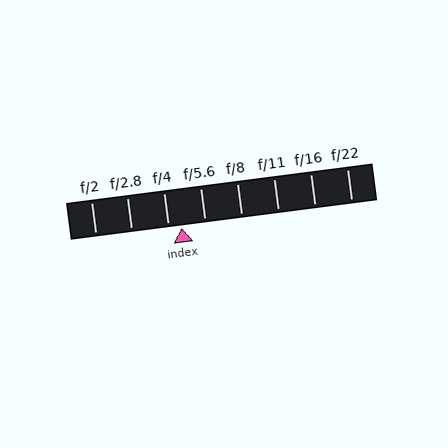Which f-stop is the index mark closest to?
The index mark is closest to f/4.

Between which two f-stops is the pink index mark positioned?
The index mark is between f/4 and f/5.6.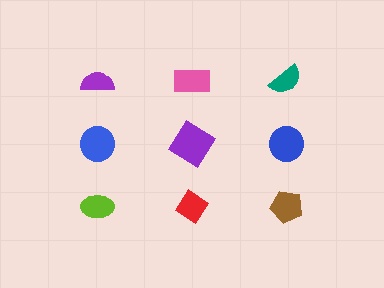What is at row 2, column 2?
A purple diamond.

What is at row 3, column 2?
A red diamond.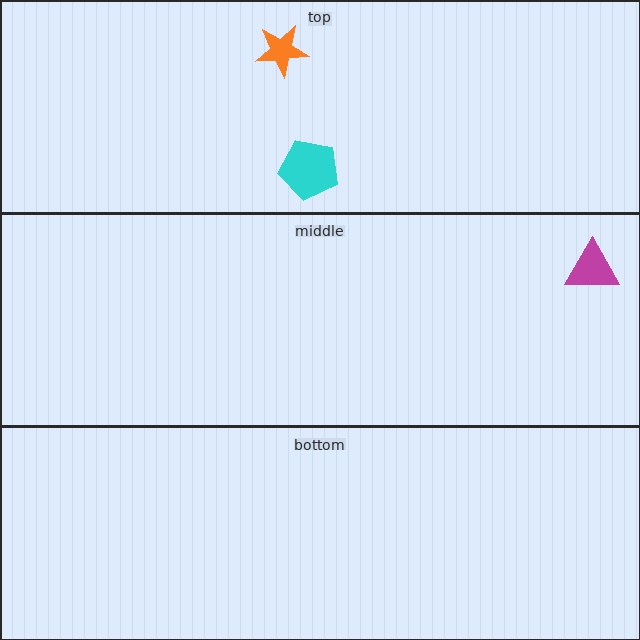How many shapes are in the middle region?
1.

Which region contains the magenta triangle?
The middle region.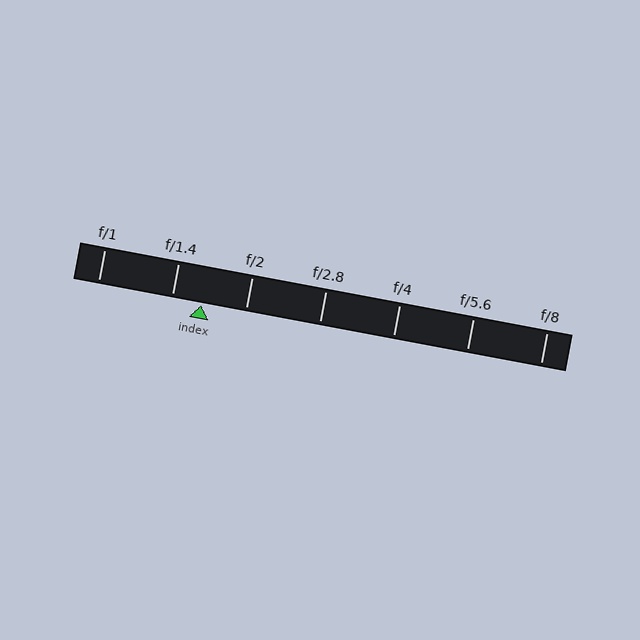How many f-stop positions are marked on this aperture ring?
There are 7 f-stop positions marked.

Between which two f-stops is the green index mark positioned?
The index mark is between f/1.4 and f/2.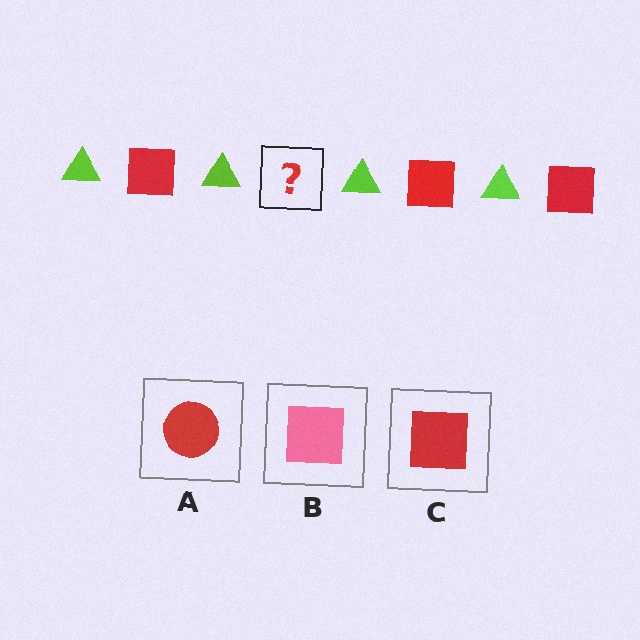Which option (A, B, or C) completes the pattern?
C.